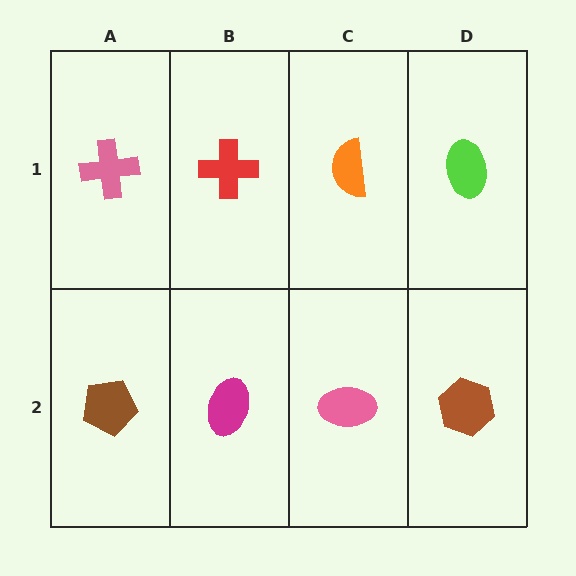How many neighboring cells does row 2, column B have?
3.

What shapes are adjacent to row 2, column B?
A red cross (row 1, column B), a brown pentagon (row 2, column A), a pink ellipse (row 2, column C).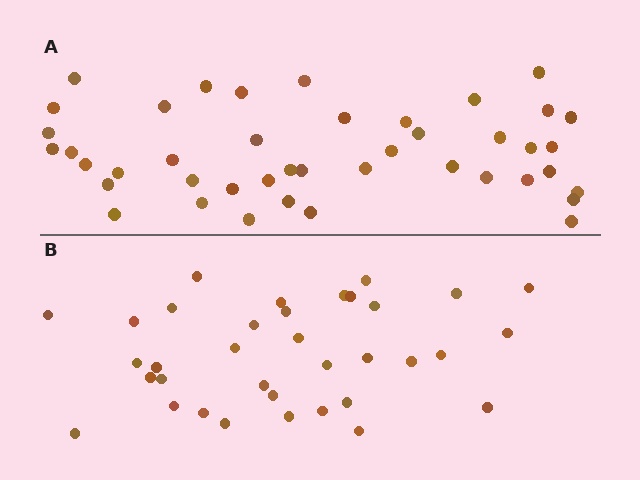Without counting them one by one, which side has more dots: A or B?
Region A (the top region) has more dots.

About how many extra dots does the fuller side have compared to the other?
Region A has roughly 8 or so more dots than region B.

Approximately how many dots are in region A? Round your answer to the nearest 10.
About 40 dots. (The exact count is 43, which rounds to 40.)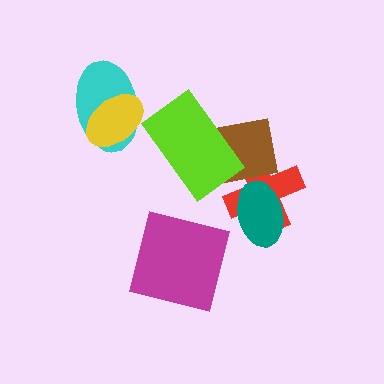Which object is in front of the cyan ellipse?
The yellow ellipse is in front of the cyan ellipse.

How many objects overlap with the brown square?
3 objects overlap with the brown square.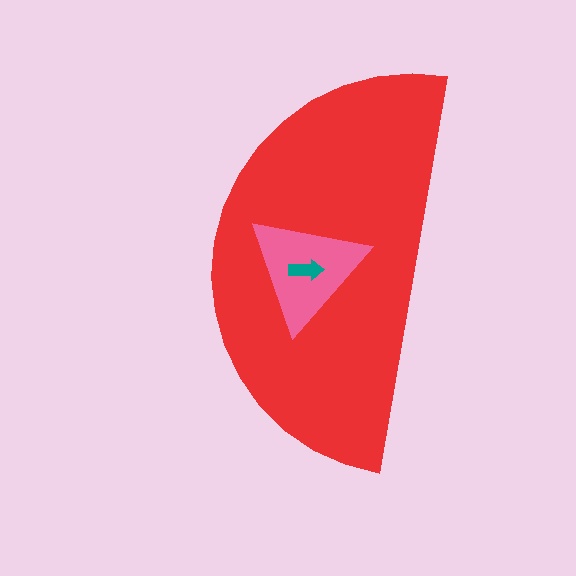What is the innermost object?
The teal arrow.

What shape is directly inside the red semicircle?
The pink triangle.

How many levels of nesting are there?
3.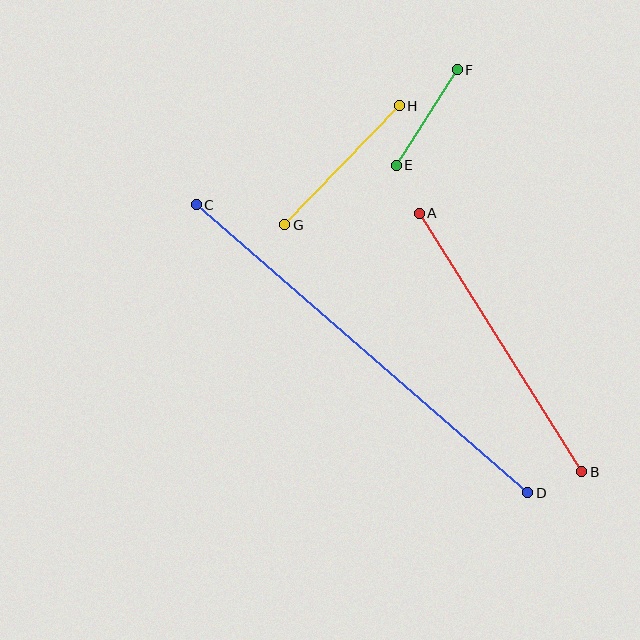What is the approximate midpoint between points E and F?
The midpoint is at approximately (427, 117) pixels.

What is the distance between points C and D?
The distance is approximately 439 pixels.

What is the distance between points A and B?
The distance is approximately 305 pixels.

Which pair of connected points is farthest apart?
Points C and D are farthest apart.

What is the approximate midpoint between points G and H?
The midpoint is at approximately (342, 165) pixels.